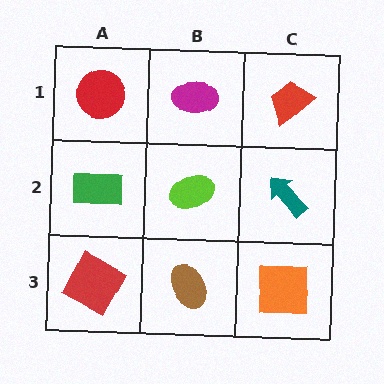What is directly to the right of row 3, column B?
An orange square.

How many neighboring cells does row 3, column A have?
2.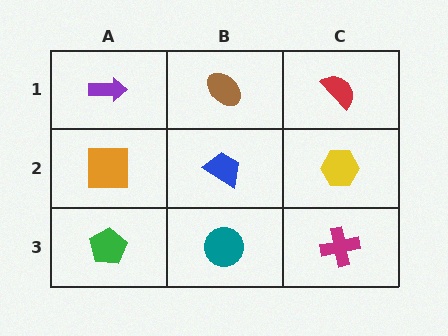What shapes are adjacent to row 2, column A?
A purple arrow (row 1, column A), a green pentagon (row 3, column A), a blue trapezoid (row 2, column B).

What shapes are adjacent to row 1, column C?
A yellow hexagon (row 2, column C), a brown ellipse (row 1, column B).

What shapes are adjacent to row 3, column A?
An orange square (row 2, column A), a teal circle (row 3, column B).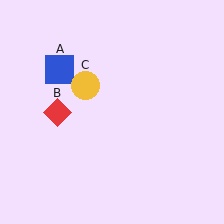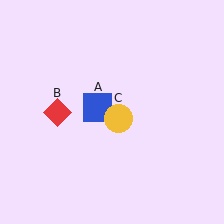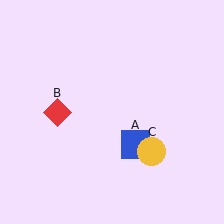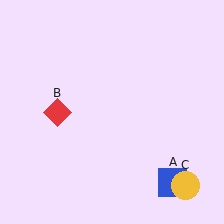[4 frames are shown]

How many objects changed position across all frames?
2 objects changed position: blue square (object A), yellow circle (object C).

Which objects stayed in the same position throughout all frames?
Red diamond (object B) remained stationary.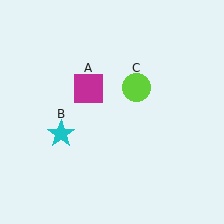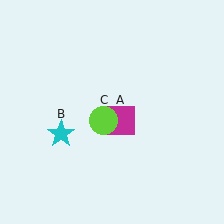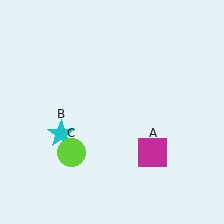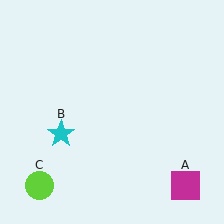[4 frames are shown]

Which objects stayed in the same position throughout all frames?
Cyan star (object B) remained stationary.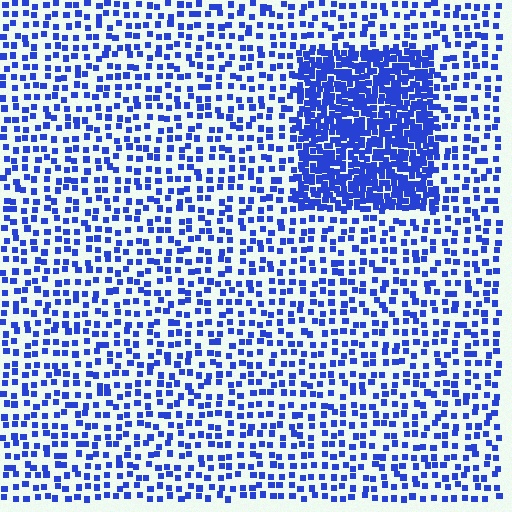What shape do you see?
I see a rectangle.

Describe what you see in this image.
The image contains small blue elements arranged at two different densities. A rectangle-shaped region is visible where the elements are more densely packed than the surrounding area.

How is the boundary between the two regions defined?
The boundary is defined by a change in element density (approximately 2.7x ratio). All elements are the same color, size, and shape.